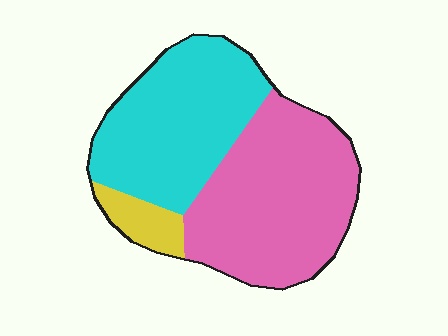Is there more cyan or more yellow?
Cyan.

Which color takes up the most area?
Pink, at roughly 50%.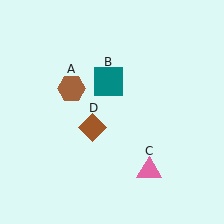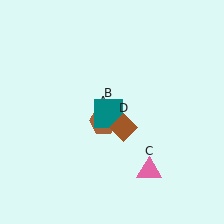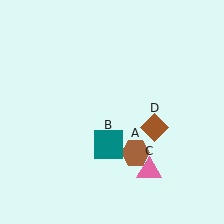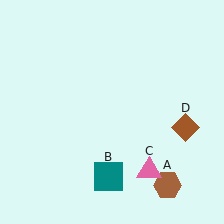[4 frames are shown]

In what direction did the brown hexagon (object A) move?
The brown hexagon (object A) moved down and to the right.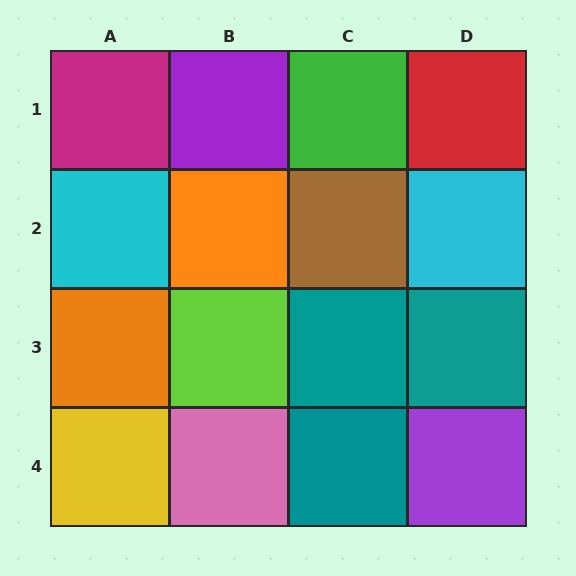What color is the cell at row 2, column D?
Cyan.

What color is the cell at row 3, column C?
Teal.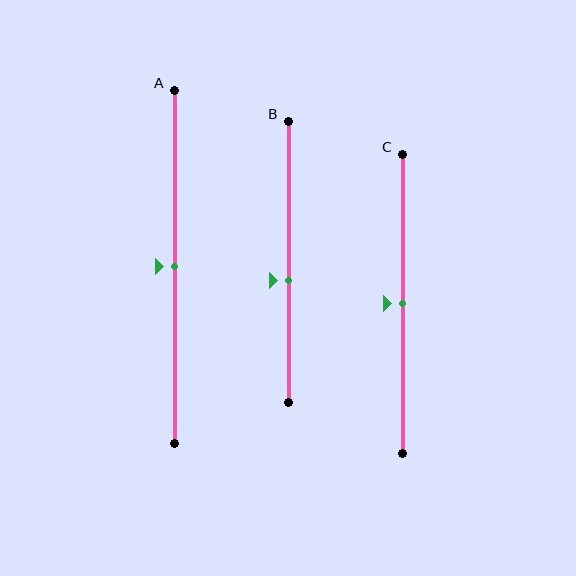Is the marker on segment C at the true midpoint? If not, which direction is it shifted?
Yes, the marker on segment C is at the true midpoint.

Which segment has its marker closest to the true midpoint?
Segment A has its marker closest to the true midpoint.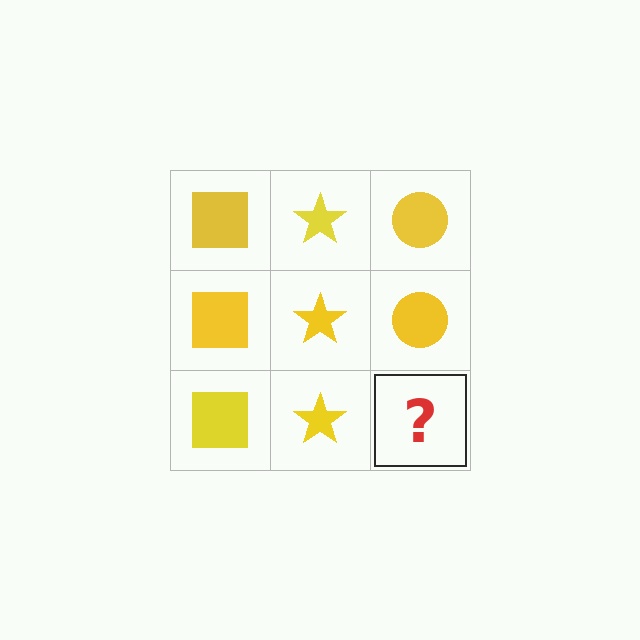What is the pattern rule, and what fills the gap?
The rule is that each column has a consistent shape. The gap should be filled with a yellow circle.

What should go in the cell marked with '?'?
The missing cell should contain a yellow circle.